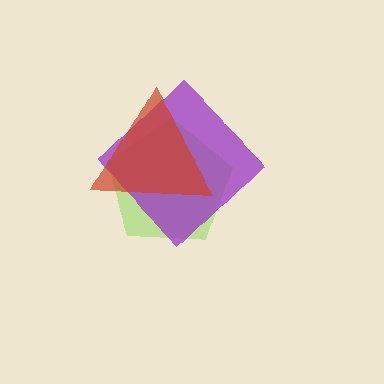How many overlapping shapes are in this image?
There are 3 overlapping shapes in the image.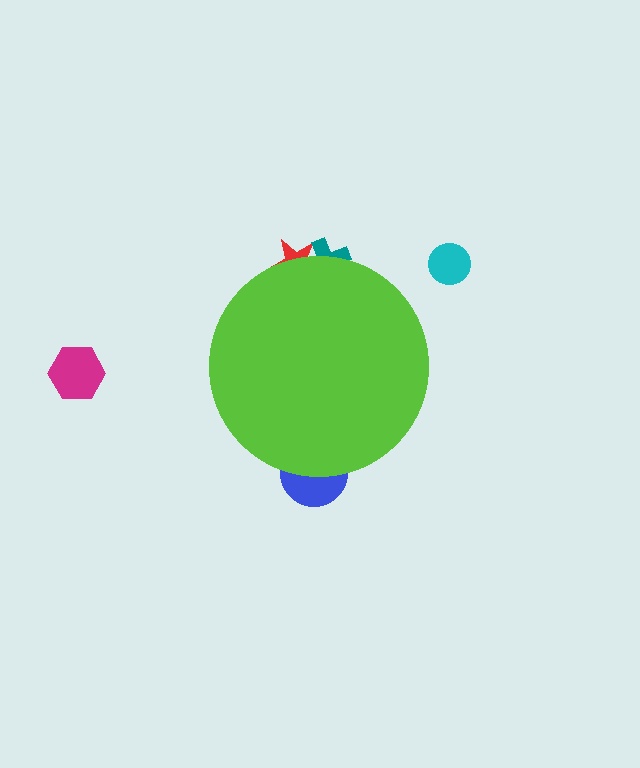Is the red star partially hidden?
Yes, the red star is partially hidden behind the lime circle.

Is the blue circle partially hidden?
Yes, the blue circle is partially hidden behind the lime circle.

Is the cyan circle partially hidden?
No, the cyan circle is fully visible.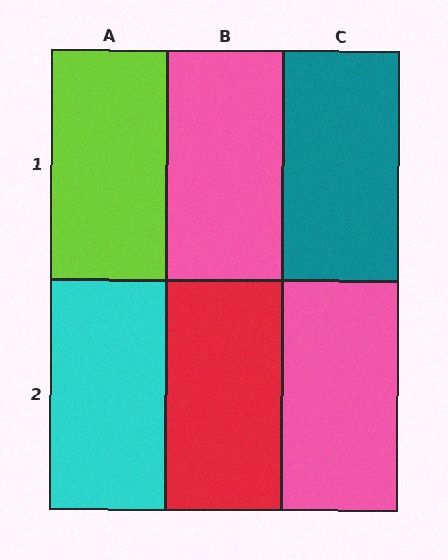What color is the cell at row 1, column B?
Pink.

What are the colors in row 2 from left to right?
Cyan, red, pink.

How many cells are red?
1 cell is red.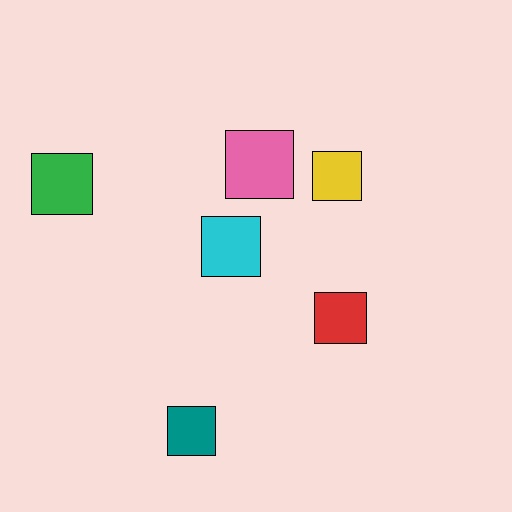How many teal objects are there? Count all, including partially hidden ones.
There is 1 teal object.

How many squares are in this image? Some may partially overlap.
There are 6 squares.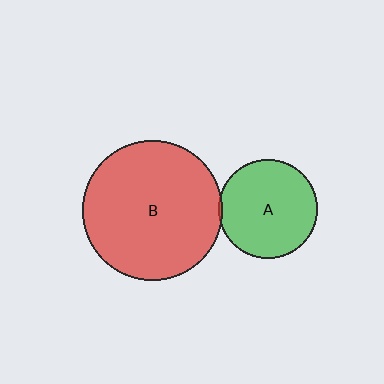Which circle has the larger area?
Circle B (red).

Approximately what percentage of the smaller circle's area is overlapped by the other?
Approximately 5%.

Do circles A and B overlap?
Yes.